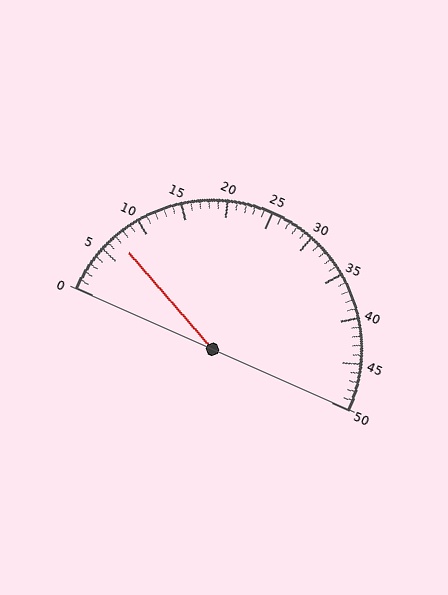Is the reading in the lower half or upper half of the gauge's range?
The reading is in the lower half of the range (0 to 50).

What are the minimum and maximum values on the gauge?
The gauge ranges from 0 to 50.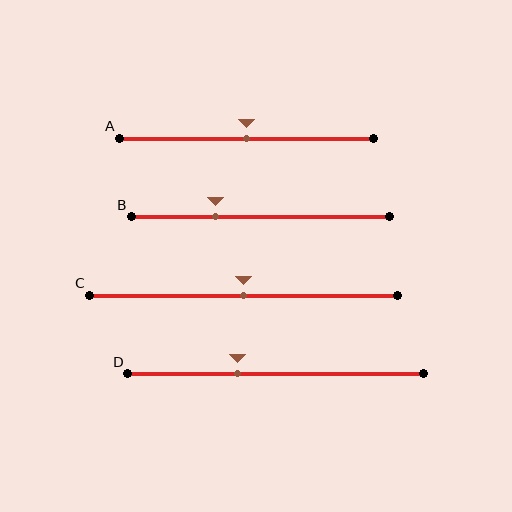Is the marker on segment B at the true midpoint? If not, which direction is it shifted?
No, the marker on segment B is shifted to the left by about 17% of the segment length.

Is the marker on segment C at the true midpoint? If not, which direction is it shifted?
Yes, the marker on segment C is at the true midpoint.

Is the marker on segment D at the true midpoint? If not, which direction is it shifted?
No, the marker on segment D is shifted to the left by about 13% of the segment length.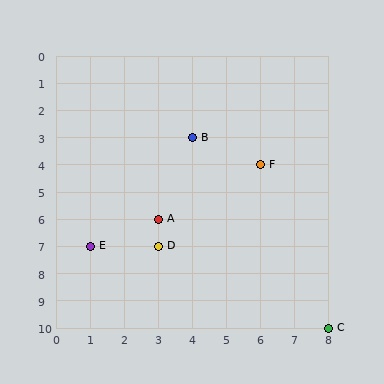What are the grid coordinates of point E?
Point E is at grid coordinates (1, 7).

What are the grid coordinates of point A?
Point A is at grid coordinates (3, 6).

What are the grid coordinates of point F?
Point F is at grid coordinates (6, 4).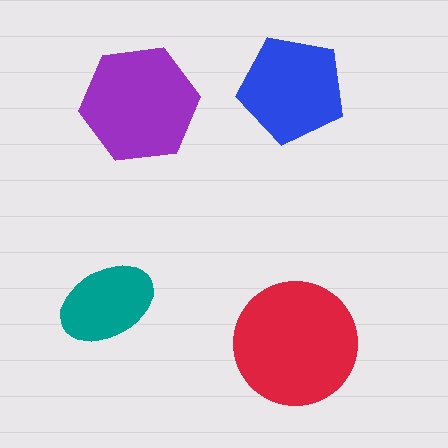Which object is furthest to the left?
The teal ellipse is leftmost.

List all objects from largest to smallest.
The red circle, the purple hexagon, the blue pentagon, the teal ellipse.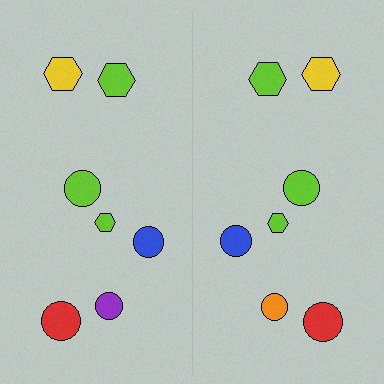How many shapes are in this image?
There are 14 shapes in this image.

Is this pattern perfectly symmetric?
No, the pattern is not perfectly symmetric. The orange circle on the right side breaks the symmetry — its mirror counterpart is purple.